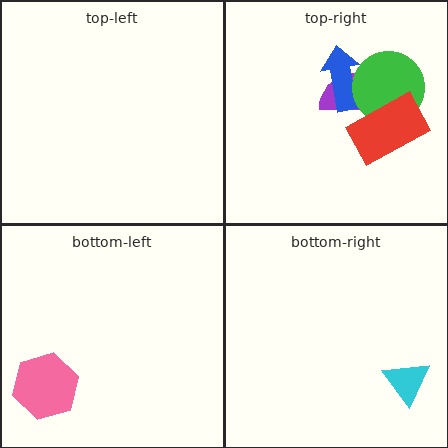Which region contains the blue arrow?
The top-right region.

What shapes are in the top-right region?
The purple semicircle, the blue arrow, the green circle, the red rectangle.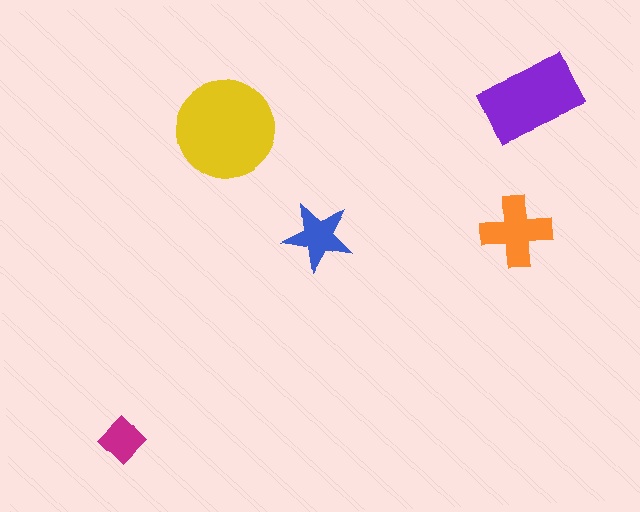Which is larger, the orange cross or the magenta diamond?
The orange cross.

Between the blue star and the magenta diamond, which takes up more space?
The blue star.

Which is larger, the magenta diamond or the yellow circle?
The yellow circle.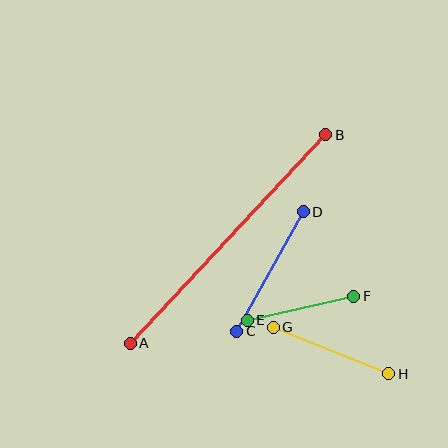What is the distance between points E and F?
The distance is approximately 109 pixels.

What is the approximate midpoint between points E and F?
The midpoint is at approximately (300, 308) pixels.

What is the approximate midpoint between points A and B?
The midpoint is at approximately (228, 239) pixels.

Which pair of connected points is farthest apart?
Points A and B are farthest apart.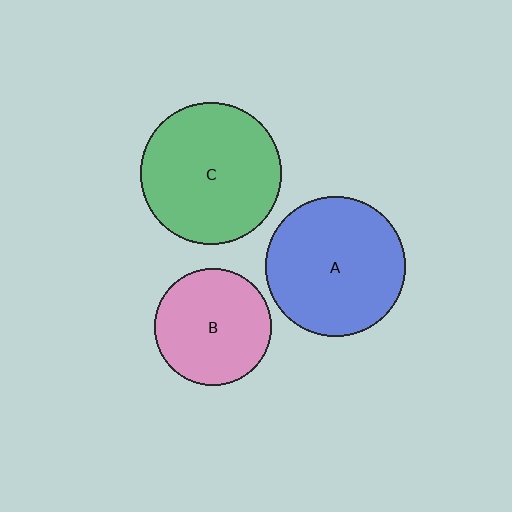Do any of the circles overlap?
No, none of the circles overlap.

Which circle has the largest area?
Circle C (green).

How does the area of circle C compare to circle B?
Approximately 1.5 times.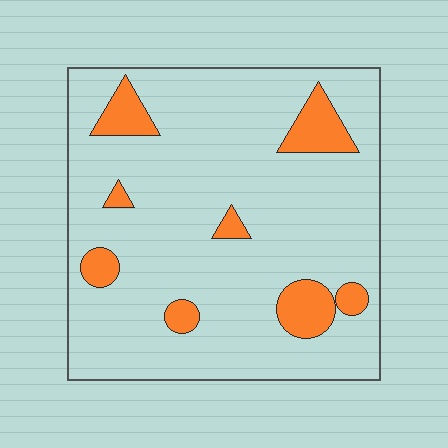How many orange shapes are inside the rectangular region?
8.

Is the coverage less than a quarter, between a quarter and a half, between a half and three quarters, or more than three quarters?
Less than a quarter.